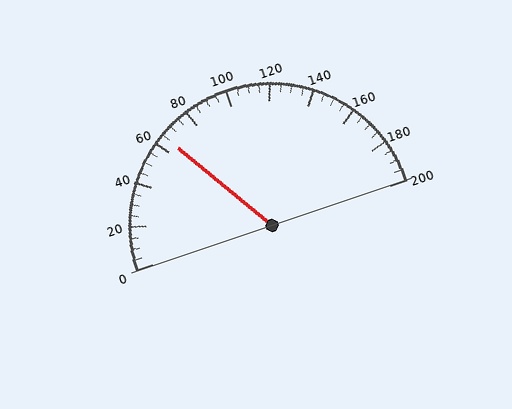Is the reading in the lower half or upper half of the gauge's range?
The reading is in the lower half of the range (0 to 200).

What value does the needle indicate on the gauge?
The needle indicates approximately 65.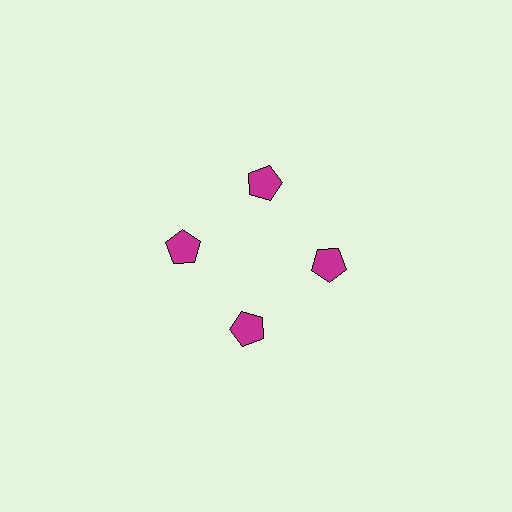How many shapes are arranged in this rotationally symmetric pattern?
There are 4 shapes, arranged in 4 groups of 1.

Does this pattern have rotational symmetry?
Yes, this pattern has 4-fold rotational symmetry. It looks the same after rotating 90 degrees around the center.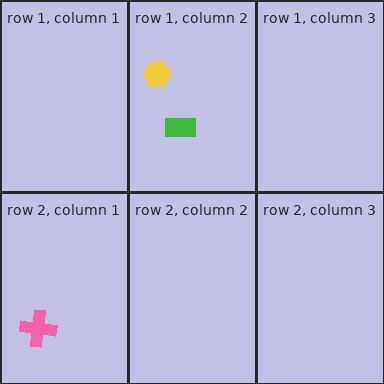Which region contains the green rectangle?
The row 1, column 2 region.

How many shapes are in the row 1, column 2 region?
2.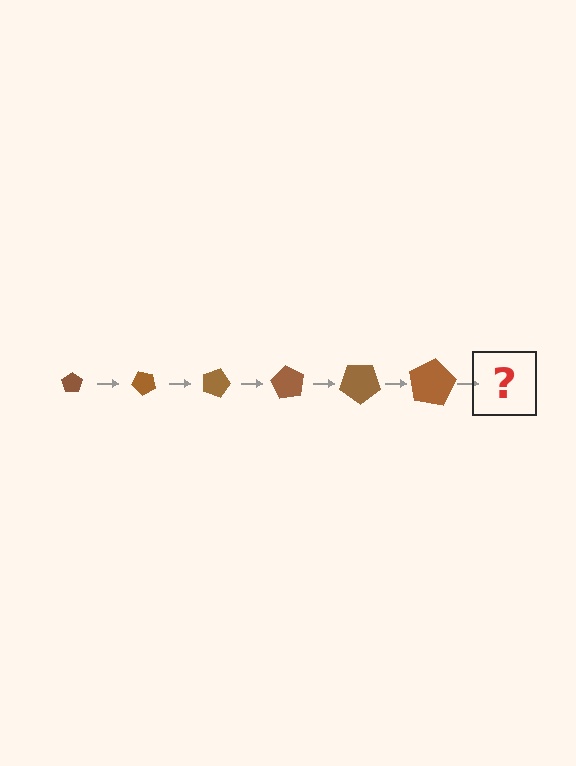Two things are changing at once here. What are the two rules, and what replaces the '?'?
The two rules are that the pentagon grows larger each step and it rotates 45 degrees each step. The '?' should be a pentagon, larger than the previous one and rotated 270 degrees from the start.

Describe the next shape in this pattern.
It should be a pentagon, larger than the previous one and rotated 270 degrees from the start.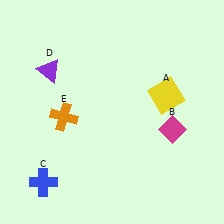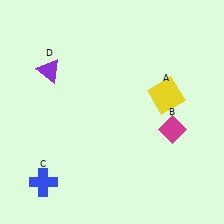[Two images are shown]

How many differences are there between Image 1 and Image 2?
There is 1 difference between the two images.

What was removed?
The orange cross (E) was removed in Image 2.